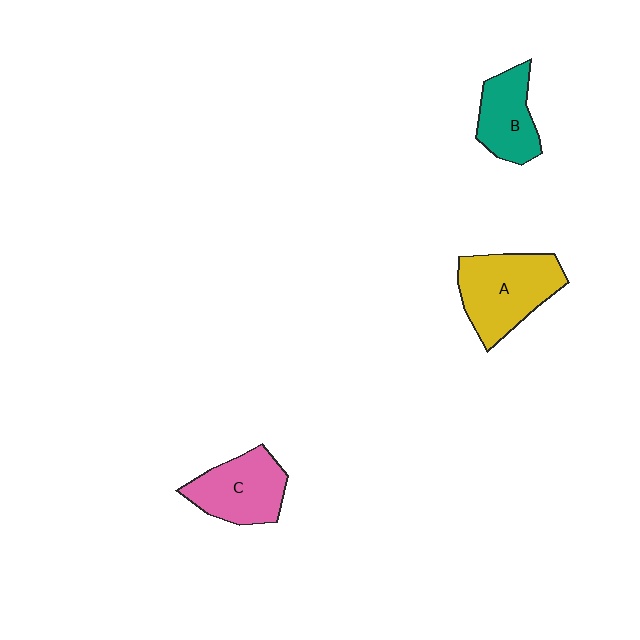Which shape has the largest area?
Shape A (yellow).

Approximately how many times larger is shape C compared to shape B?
Approximately 1.2 times.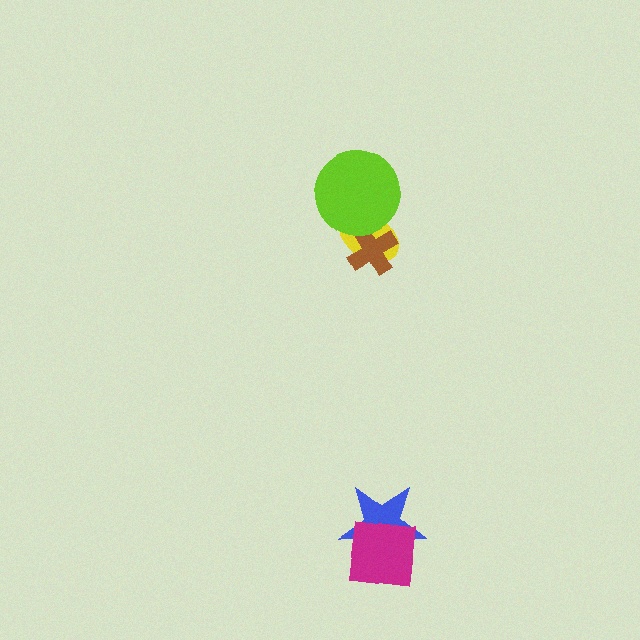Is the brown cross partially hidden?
Yes, it is partially covered by another shape.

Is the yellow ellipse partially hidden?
Yes, it is partially covered by another shape.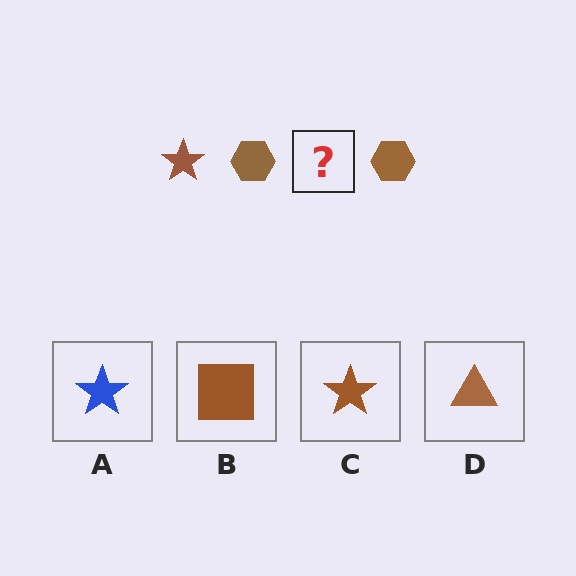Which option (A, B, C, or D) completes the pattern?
C.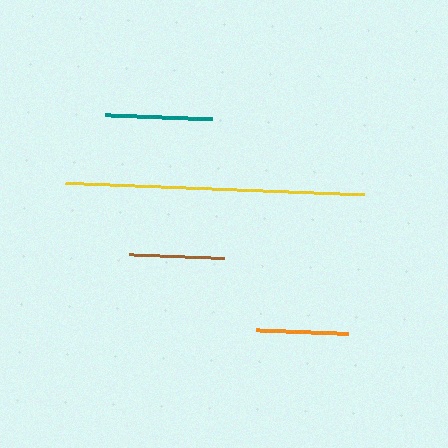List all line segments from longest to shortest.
From longest to shortest: yellow, teal, brown, orange.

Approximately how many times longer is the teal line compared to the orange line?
The teal line is approximately 1.2 times the length of the orange line.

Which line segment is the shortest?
The orange line is the shortest at approximately 92 pixels.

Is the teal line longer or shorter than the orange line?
The teal line is longer than the orange line.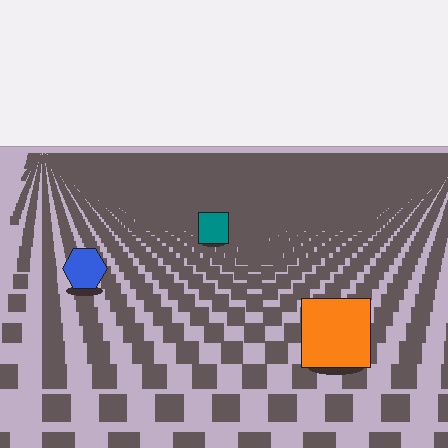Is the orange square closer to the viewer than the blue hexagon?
Yes. The orange square is closer — you can tell from the texture gradient: the ground texture is coarser near it.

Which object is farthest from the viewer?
The teal square is farthest from the viewer. It appears smaller and the ground texture around it is denser.